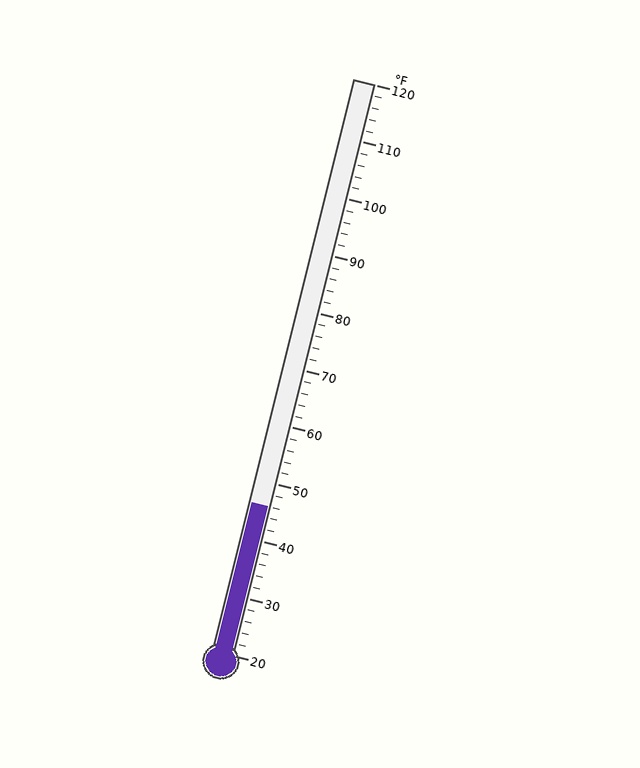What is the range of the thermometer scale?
The thermometer scale ranges from 20°F to 120°F.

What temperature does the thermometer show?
The thermometer shows approximately 46°F.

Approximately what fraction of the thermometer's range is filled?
The thermometer is filled to approximately 25% of its range.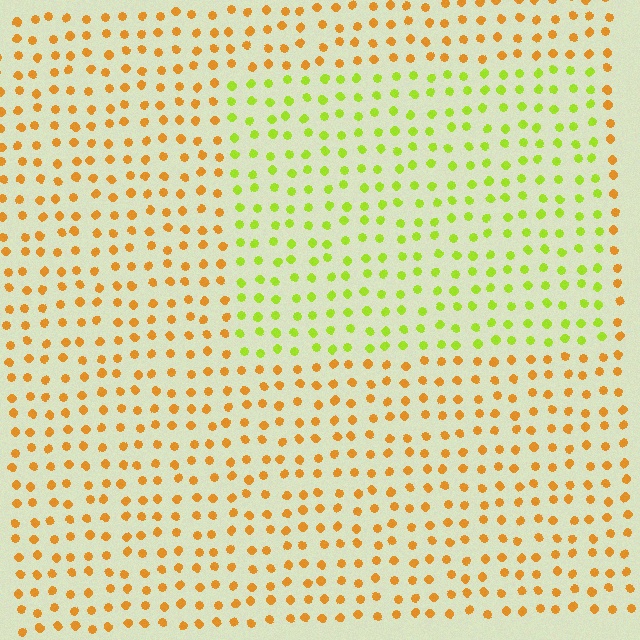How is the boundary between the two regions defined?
The boundary is defined purely by a slight shift in hue (about 49 degrees). Spacing, size, and orientation are identical on both sides.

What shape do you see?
I see a rectangle.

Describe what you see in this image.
The image is filled with small orange elements in a uniform arrangement. A rectangle-shaped region is visible where the elements are tinted to a slightly different hue, forming a subtle color boundary.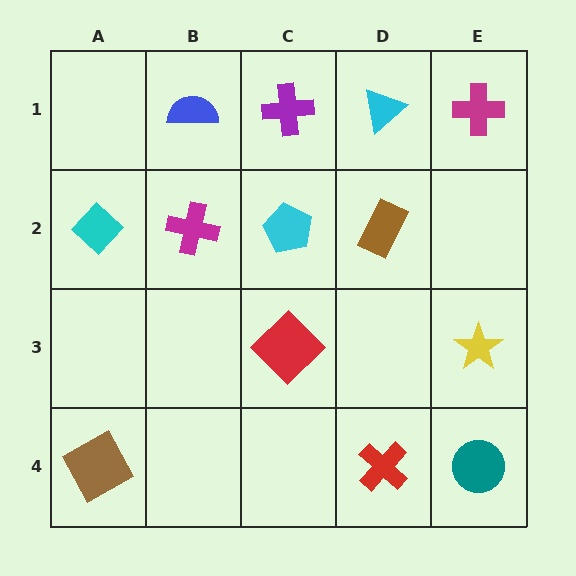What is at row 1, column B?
A blue semicircle.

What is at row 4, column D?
A red cross.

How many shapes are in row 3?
2 shapes.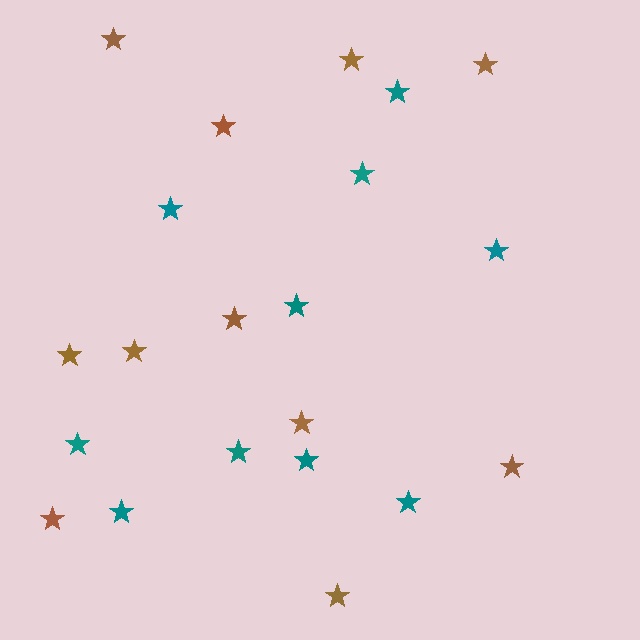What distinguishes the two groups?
There are 2 groups: one group of brown stars (11) and one group of teal stars (10).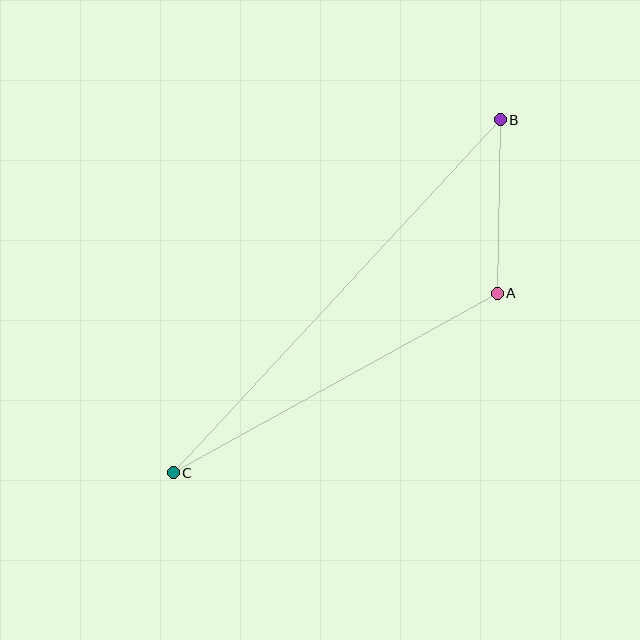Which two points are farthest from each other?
Points B and C are farthest from each other.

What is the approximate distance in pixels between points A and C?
The distance between A and C is approximately 370 pixels.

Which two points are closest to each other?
Points A and B are closest to each other.